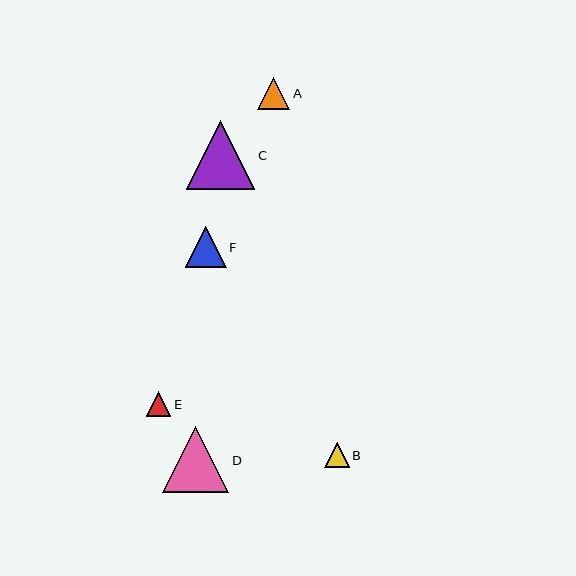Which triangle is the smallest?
Triangle B is the smallest with a size of approximately 24 pixels.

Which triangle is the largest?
Triangle C is the largest with a size of approximately 69 pixels.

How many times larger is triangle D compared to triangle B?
Triangle D is approximately 2.7 times the size of triangle B.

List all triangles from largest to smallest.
From largest to smallest: C, D, F, A, E, B.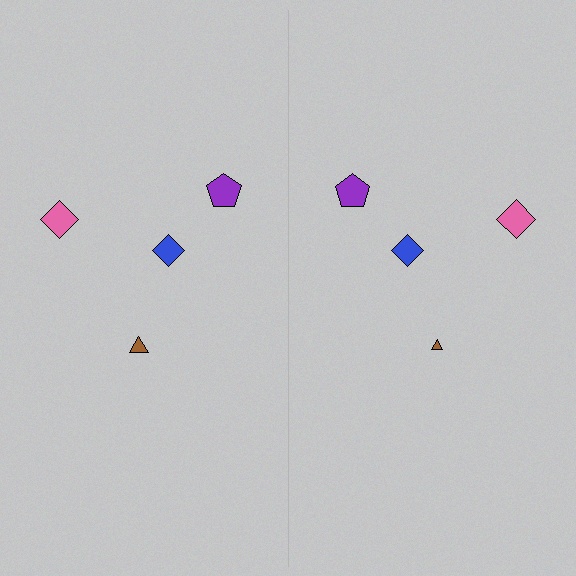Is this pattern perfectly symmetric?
No, the pattern is not perfectly symmetric. The brown triangle on the right side has a different size than its mirror counterpart.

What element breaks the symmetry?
The brown triangle on the right side has a different size than its mirror counterpart.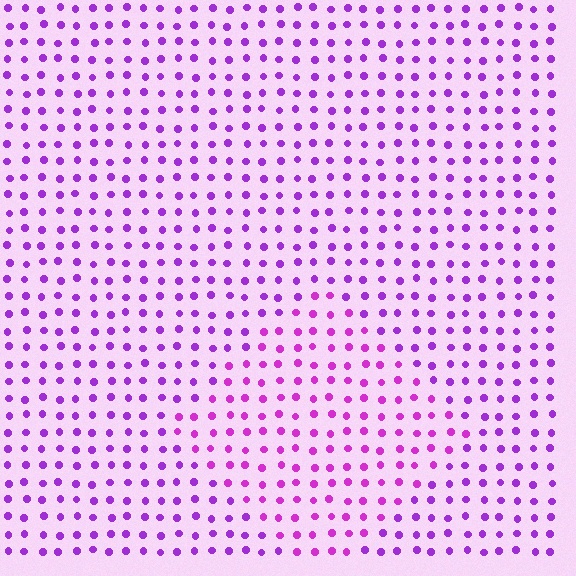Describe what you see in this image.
The image is filled with small purple elements in a uniform arrangement. A diamond-shaped region is visible where the elements are tinted to a slightly different hue, forming a subtle color boundary.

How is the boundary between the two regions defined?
The boundary is defined purely by a slight shift in hue (about 20 degrees). Spacing, size, and orientation are identical on both sides.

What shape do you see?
I see a diamond.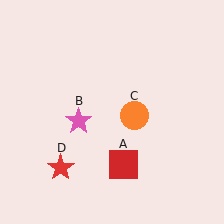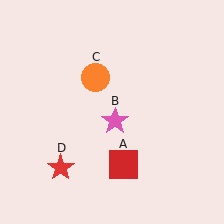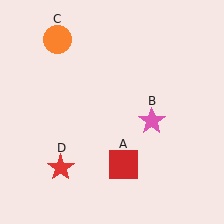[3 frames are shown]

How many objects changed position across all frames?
2 objects changed position: pink star (object B), orange circle (object C).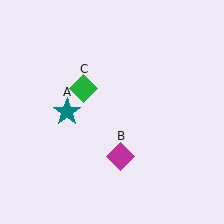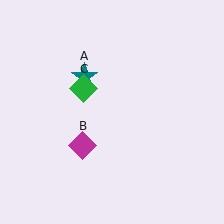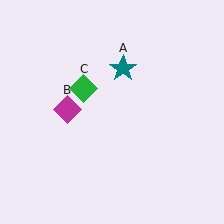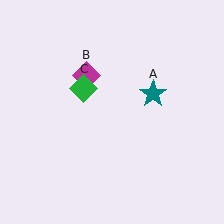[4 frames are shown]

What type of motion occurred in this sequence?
The teal star (object A), magenta diamond (object B) rotated clockwise around the center of the scene.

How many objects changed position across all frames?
2 objects changed position: teal star (object A), magenta diamond (object B).